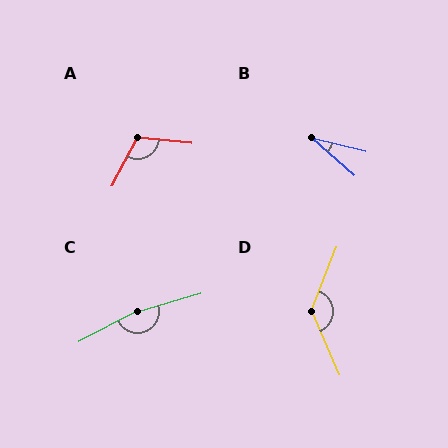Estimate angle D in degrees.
Approximately 134 degrees.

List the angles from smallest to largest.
B (27°), A (112°), D (134°), C (168°).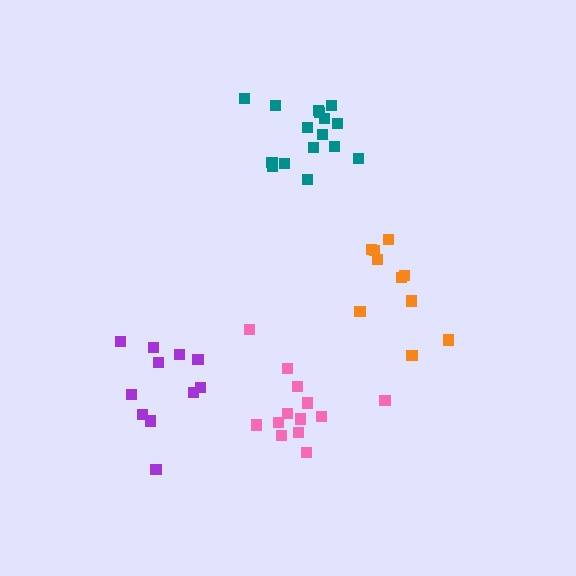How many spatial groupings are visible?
There are 4 spatial groupings.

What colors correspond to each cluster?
The clusters are colored: purple, teal, pink, orange.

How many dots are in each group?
Group 1: 11 dots, Group 2: 16 dots, Group 3: 13 dots, Group 4: 10 dots (50 total).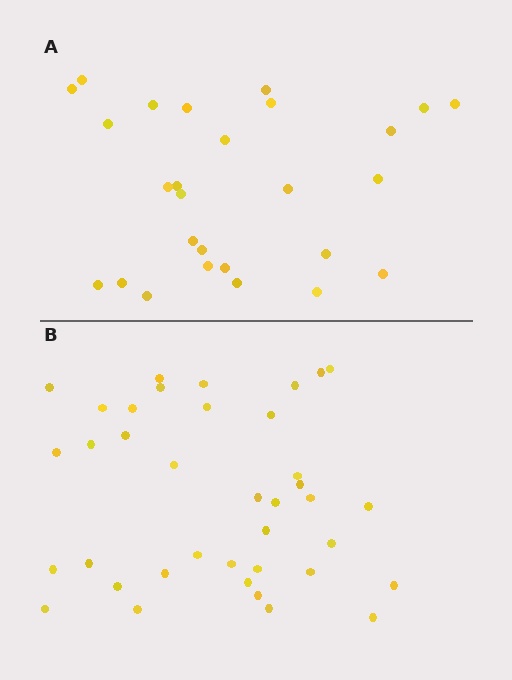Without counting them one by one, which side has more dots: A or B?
Region B (the bottom region) has more dots.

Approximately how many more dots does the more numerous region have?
Region B has roughly 12 or so more dots than region A.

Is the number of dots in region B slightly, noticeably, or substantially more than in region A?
Region B has noticeably more, but not dramatically so. The ratio is roughly 1.4 to 1.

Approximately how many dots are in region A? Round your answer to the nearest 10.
About 30 dots. (The exact count is 27, which rounds to 30.)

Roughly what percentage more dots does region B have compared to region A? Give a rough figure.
About 40% more.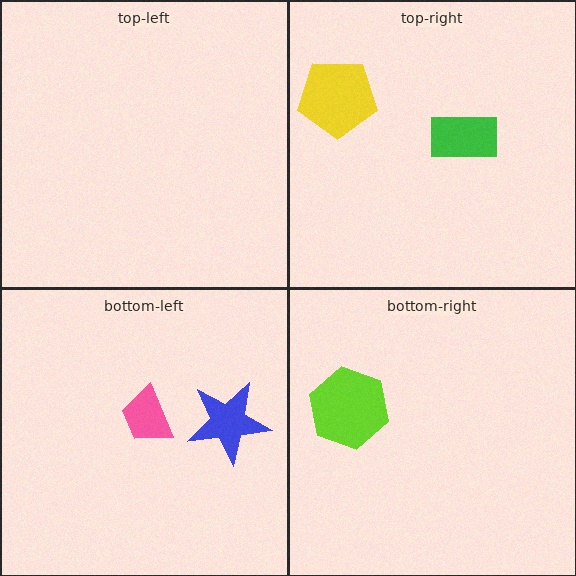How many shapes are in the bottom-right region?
1.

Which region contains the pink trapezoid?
The bottom-left region.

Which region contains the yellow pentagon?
The top-right region.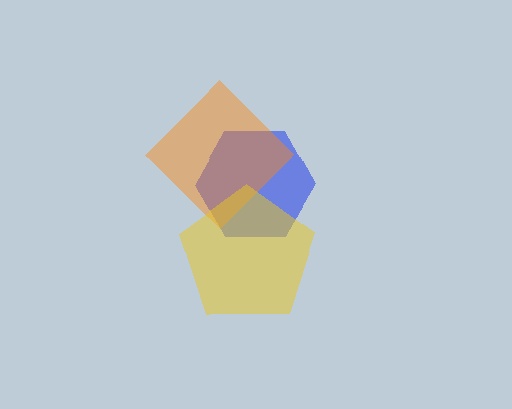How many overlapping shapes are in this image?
There are 3 overlapping shapes in the image.